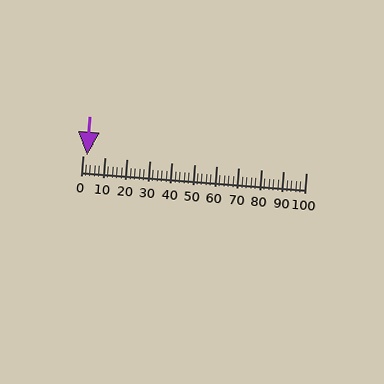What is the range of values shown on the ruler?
The ruler shows values from 0 to 100.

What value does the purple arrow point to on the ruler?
The purple arrow points to approximately 2.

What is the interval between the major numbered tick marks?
The major tick marks are spaced 10 units apart.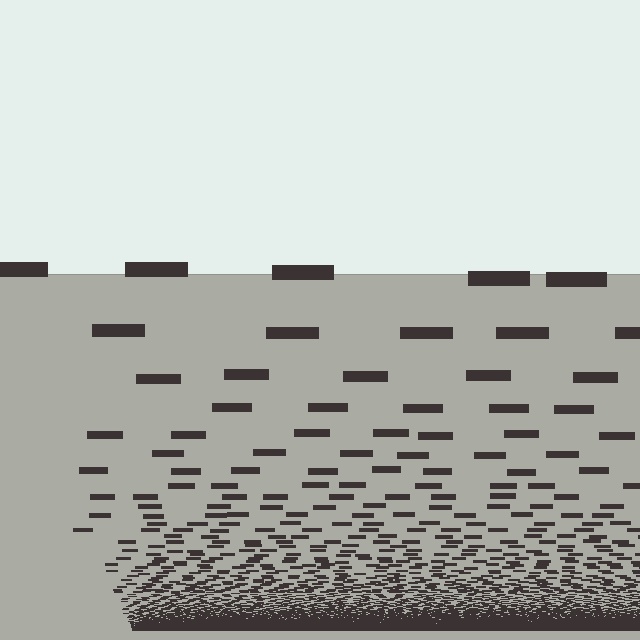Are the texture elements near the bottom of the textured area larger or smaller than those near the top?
Smaller. The gradient is inverted — elements near the bottom are smaller and denser.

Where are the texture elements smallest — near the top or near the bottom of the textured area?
Near the bottom.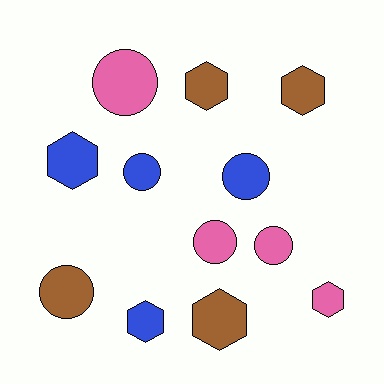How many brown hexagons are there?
There are 3 brown hexagons.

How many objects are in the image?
There are 12 objects.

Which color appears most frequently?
Brown, with 4 objects.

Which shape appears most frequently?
Hexagon, with 6 objects.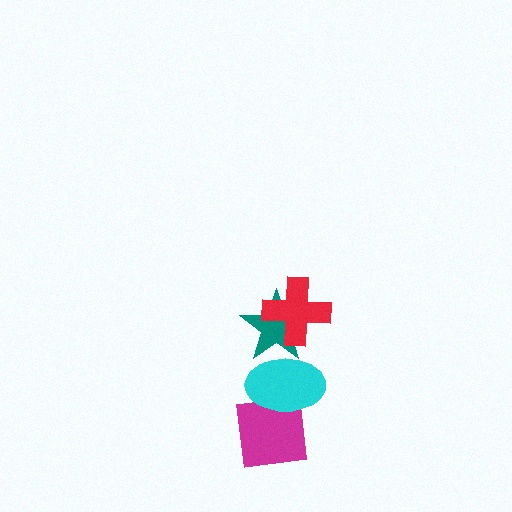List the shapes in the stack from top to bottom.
From top to bottom: the red cross, the teal star, the cyan ellipse, the magenta square.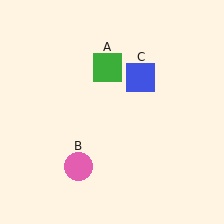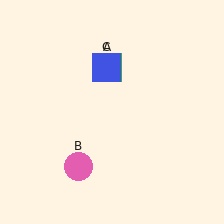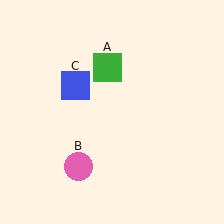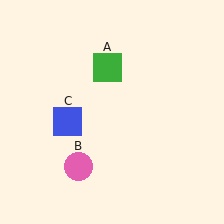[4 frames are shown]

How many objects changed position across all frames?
1 object changed position: blue square (object C).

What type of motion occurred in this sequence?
The blue square (object C) rotated counterclockwise around the center of the scene.